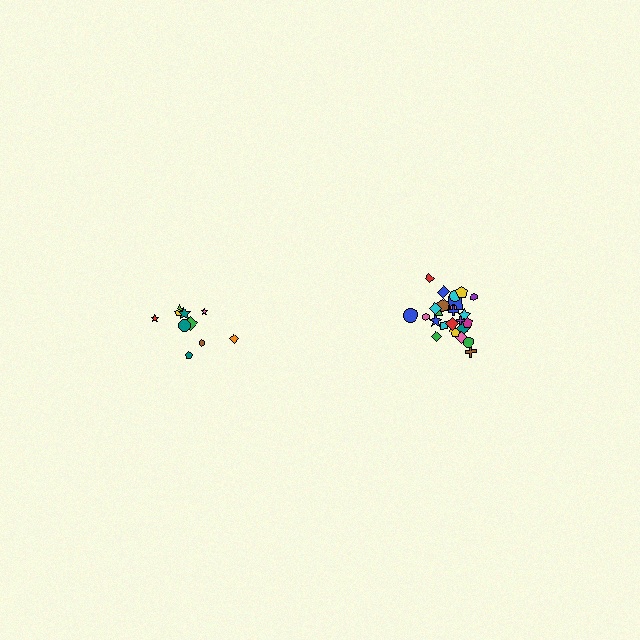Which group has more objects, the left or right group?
The right group.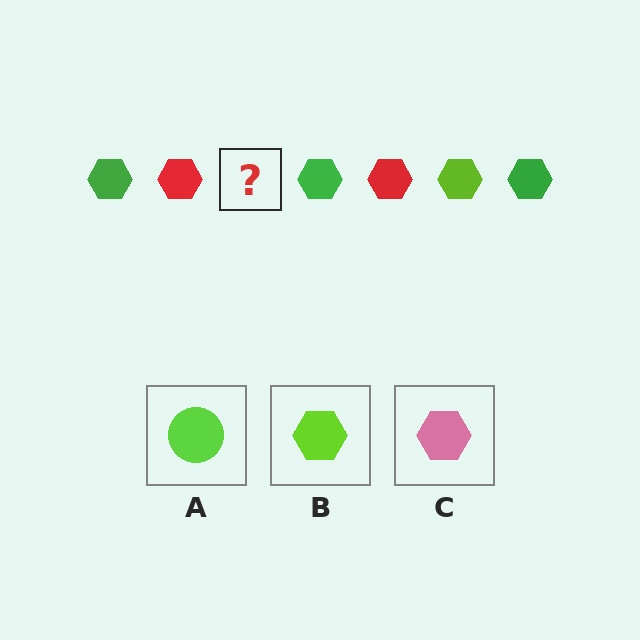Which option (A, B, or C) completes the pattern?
B.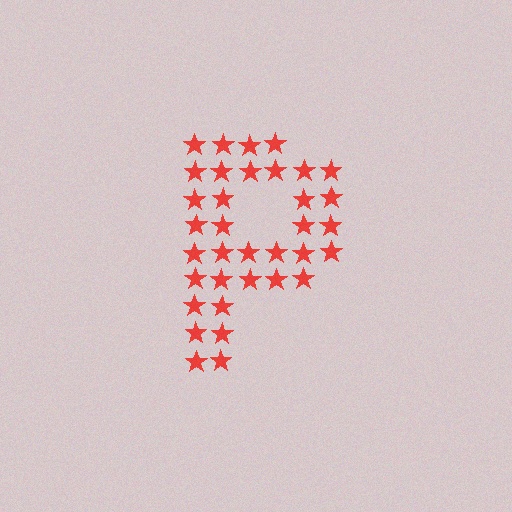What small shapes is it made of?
It is made of small stars.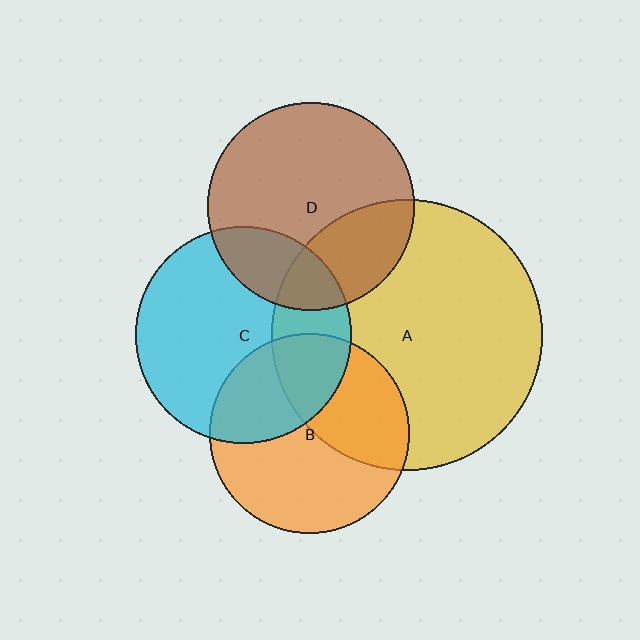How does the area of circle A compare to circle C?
Approximately 1.6 times.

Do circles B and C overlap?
Yes.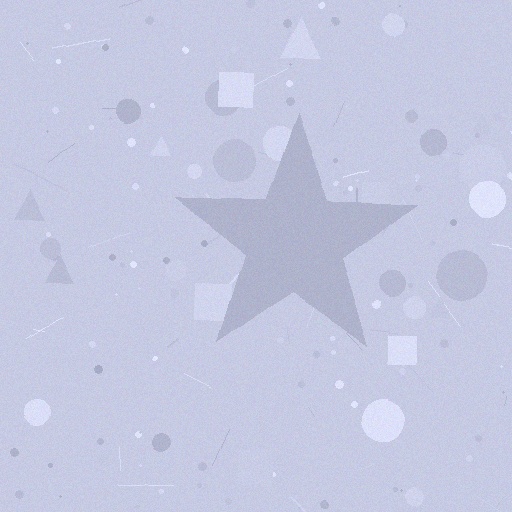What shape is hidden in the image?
A star is hidden in the image.